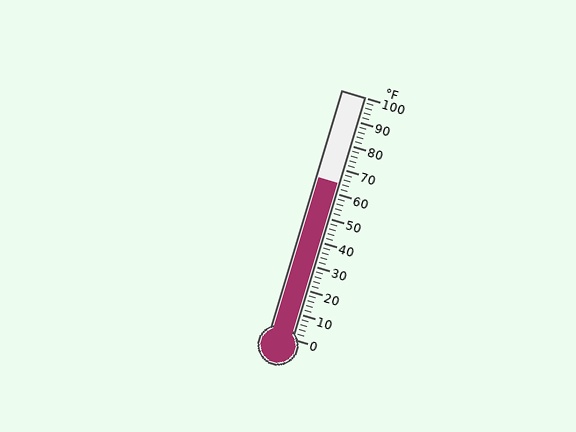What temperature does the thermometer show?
The thermometer shows approximately 64°F.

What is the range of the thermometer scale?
The thermometer scale ranges from 0°F to 100°F.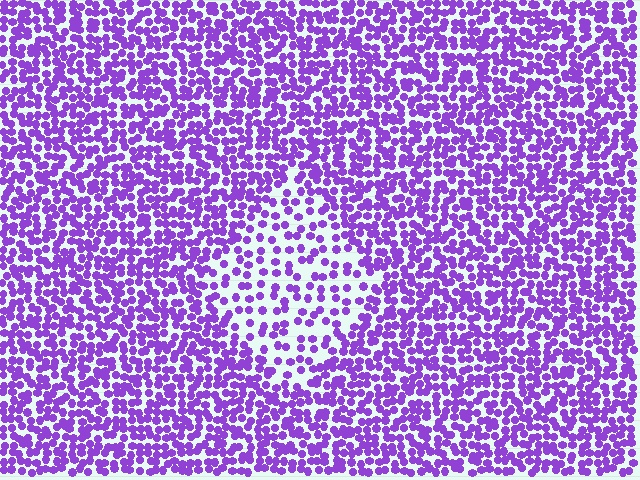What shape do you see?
I see a diamond.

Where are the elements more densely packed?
The elements are more densely packed outside the diamond boundary.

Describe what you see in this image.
The image contains small purple elements arranged at two different densities. A diamond-shaped region is visible where the elements are less densely packed than the surrounding area.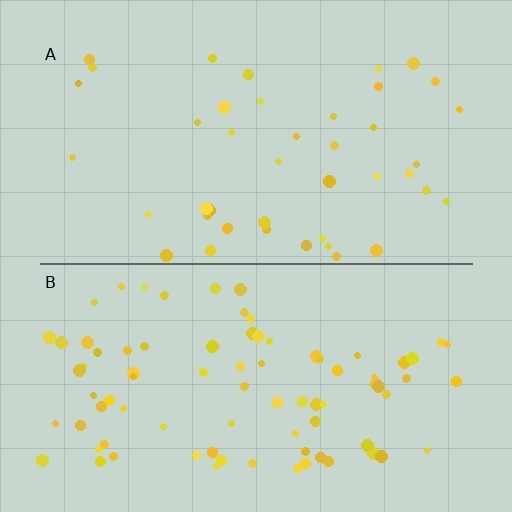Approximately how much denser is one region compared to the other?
Approximately 2.0× — region B over region A.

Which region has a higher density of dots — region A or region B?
B (the bottom).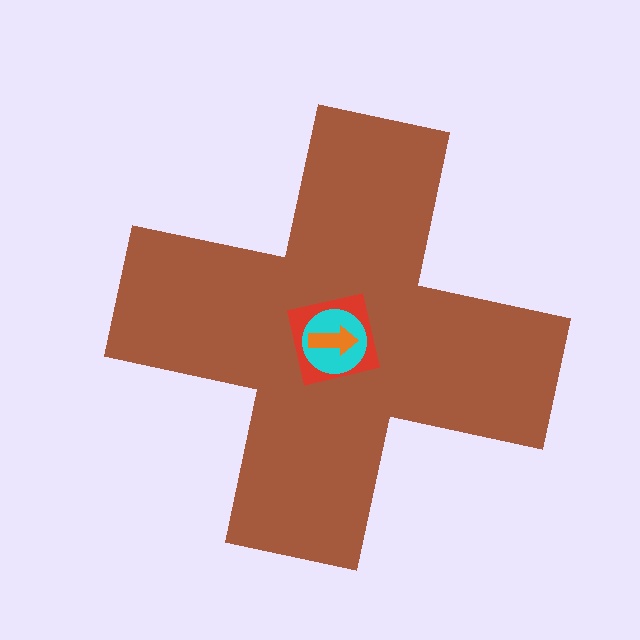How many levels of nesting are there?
4.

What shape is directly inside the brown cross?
The red square.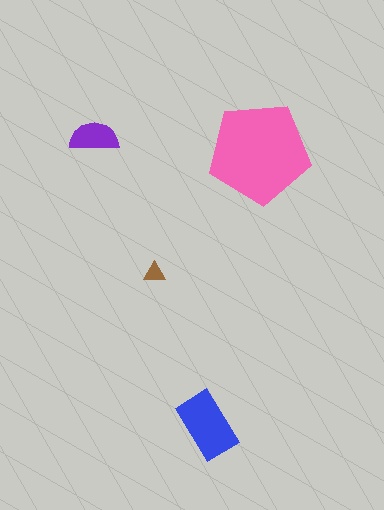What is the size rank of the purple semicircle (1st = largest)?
3rd.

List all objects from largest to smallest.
The pink pentagon, the blue rectangle, the purple semicircle, the brown triangle.